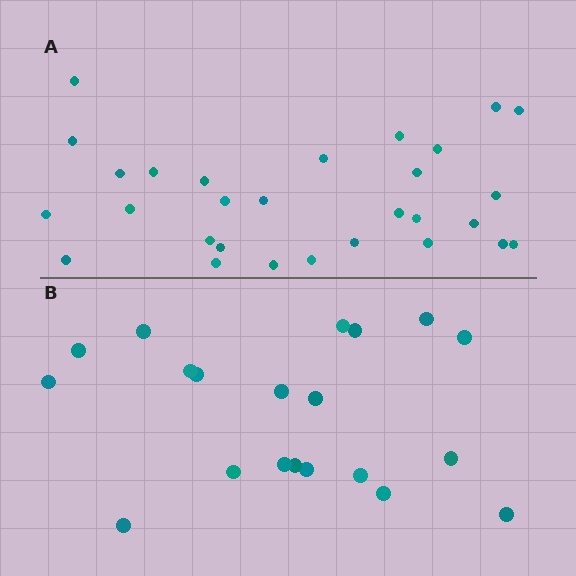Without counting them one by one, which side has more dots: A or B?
Region A (the top region) has more dots.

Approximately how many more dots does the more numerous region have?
Region A has roughly 8 or so more dots than region B.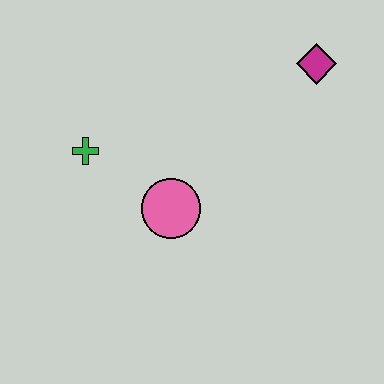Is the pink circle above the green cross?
No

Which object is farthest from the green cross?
The magenta diamond is farthest from the green cross.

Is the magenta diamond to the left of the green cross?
No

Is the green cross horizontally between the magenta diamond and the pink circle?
No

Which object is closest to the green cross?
The pink circle is closest to the green cross.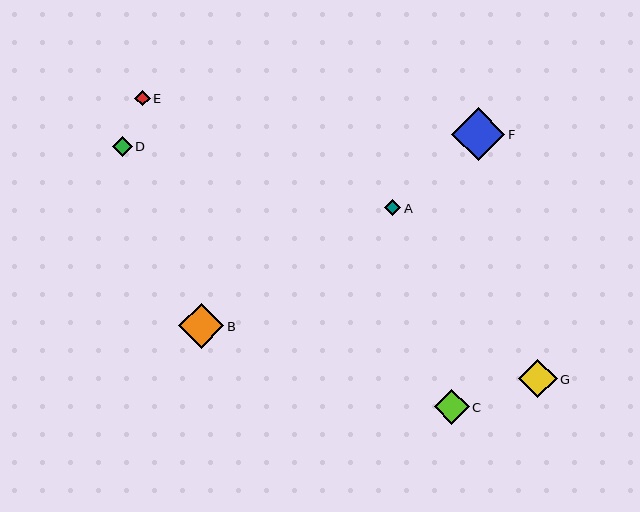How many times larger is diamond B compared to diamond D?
Diamond B is approximately 2.3 times the size of diamond D.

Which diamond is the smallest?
Diamond E is the smallest with a size of approximately 16 pixels.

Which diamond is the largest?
Diamond F is the largest with a size of approximately 53 pixels.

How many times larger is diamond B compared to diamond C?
Diamond B is approximately 1.3 times the size of diamond C.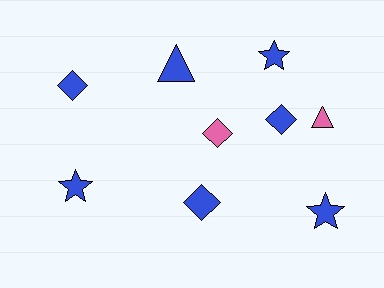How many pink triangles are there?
There is 1 pink triangle.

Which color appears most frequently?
Blue, with 7 objects.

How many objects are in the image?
There are 9 objects.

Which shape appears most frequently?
Diamond, with 4 objects.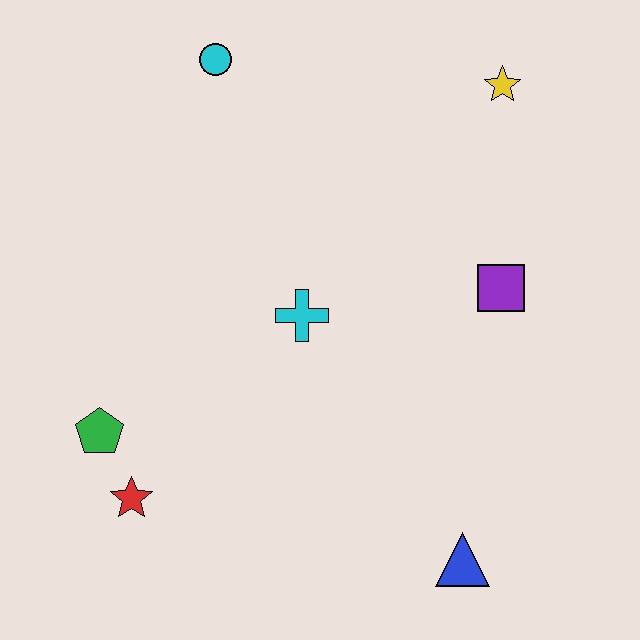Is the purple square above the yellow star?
No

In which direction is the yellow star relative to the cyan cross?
The yellow star is above the cyan cross.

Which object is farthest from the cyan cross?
The yellow star is farthest from the cyan cross.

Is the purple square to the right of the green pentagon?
Yes